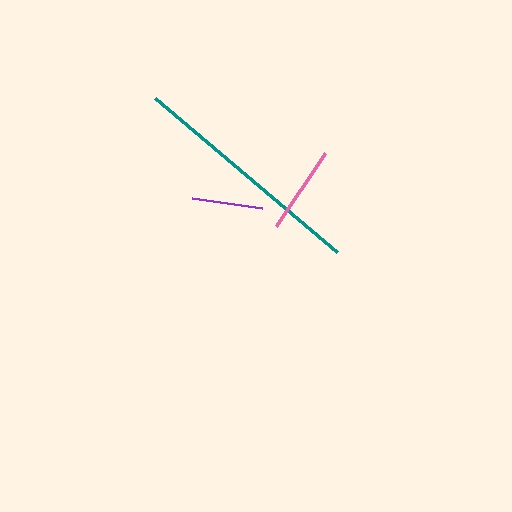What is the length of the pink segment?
The pink segment is approximately 88 pixels long.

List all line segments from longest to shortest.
From longest to shortest: teal, pink, purple.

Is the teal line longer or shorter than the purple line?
The teal line is longer than the purple line.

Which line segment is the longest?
The teal line is the longest at approximately 239 pixels.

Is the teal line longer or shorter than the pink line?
The teal line is longer than the pink line.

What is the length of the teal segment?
The teal segment is approximately 239 pixels long.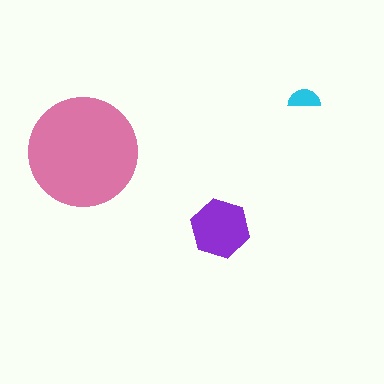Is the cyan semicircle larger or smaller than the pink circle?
Smaller.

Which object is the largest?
The pink circle.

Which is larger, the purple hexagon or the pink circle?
The pink circle.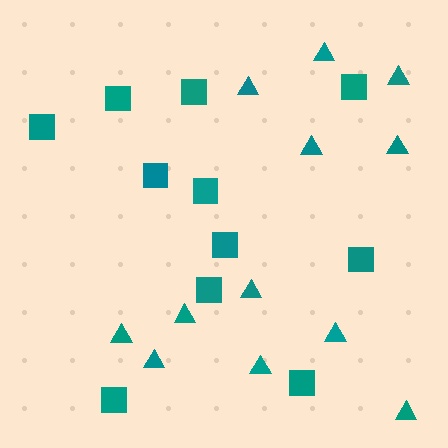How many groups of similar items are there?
There are 2 groups: one group of squares (11) and one group of triangles (12).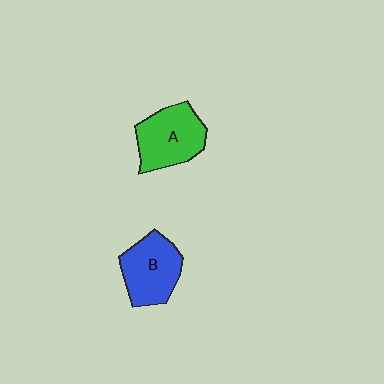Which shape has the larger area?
Shape A (green).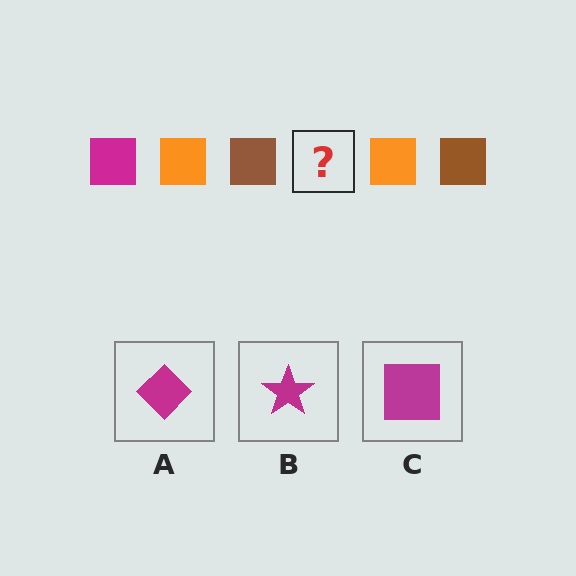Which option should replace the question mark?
Option C.